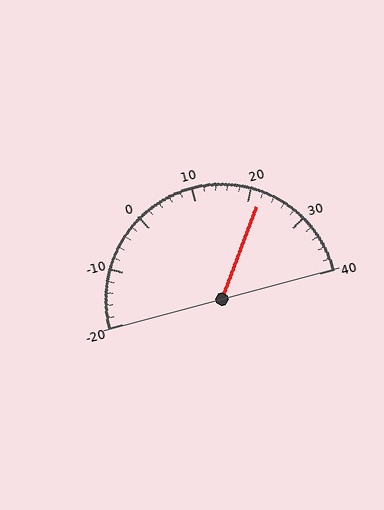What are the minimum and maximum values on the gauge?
The gauge ranges from -20 to 40.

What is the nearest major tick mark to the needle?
The nearest major tick mark is 20.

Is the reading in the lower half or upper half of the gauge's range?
The reading is in the upper half of the range (-20 to 40).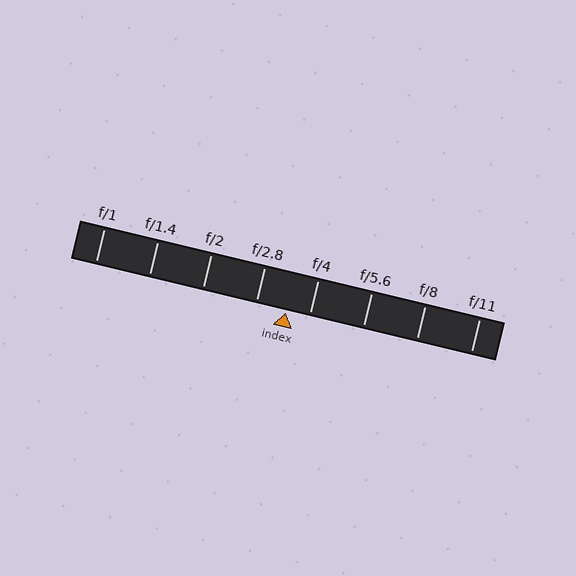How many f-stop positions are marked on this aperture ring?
There are 8 f-stop positions marked.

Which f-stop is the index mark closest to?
The index mark is closest to f/4.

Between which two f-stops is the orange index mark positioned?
The index mark is between f/2.8 and f/4.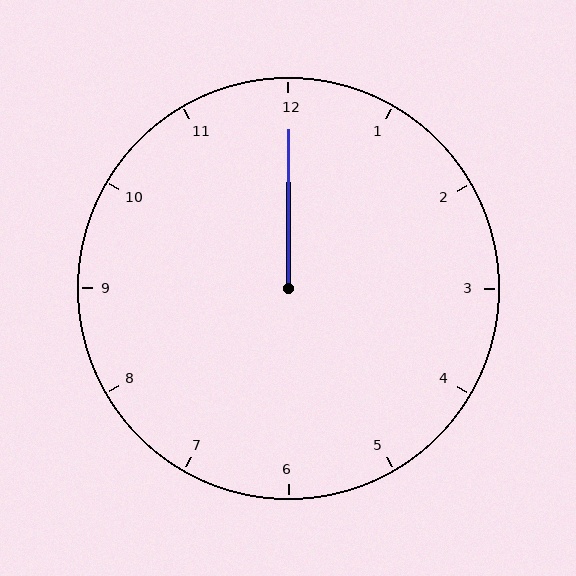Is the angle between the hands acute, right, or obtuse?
It is acute.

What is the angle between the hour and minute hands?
Approximately 0 degrees.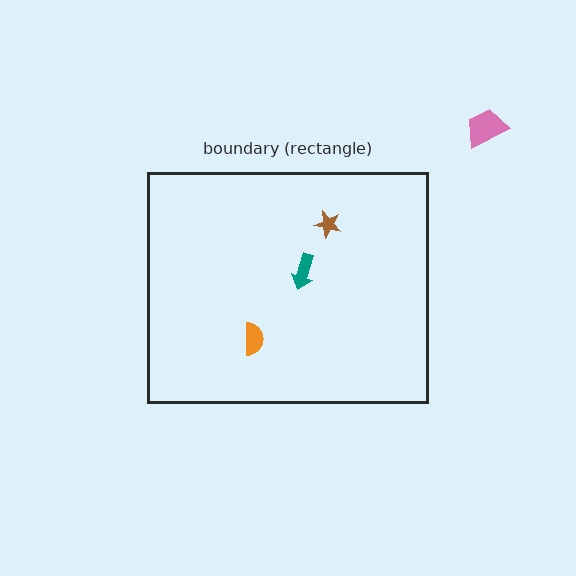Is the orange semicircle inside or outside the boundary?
Inside.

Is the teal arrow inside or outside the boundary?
Inside.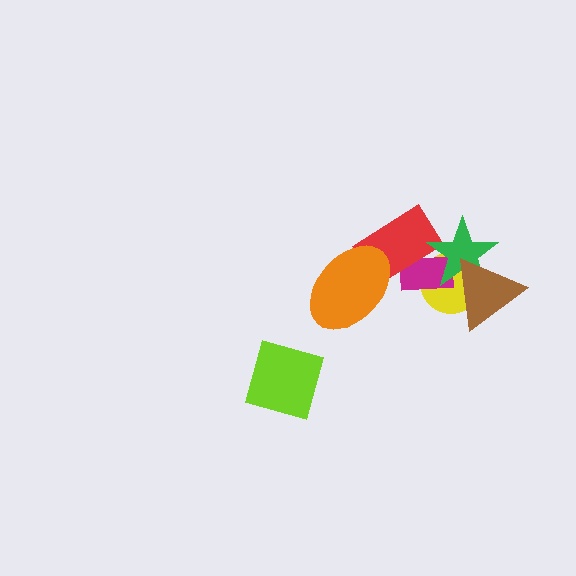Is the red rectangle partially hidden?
Yes, it is partially covered by another shape.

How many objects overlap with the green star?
4 objects overlap with the green star.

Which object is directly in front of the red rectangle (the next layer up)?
The green star is directly in front of the red rectangle.